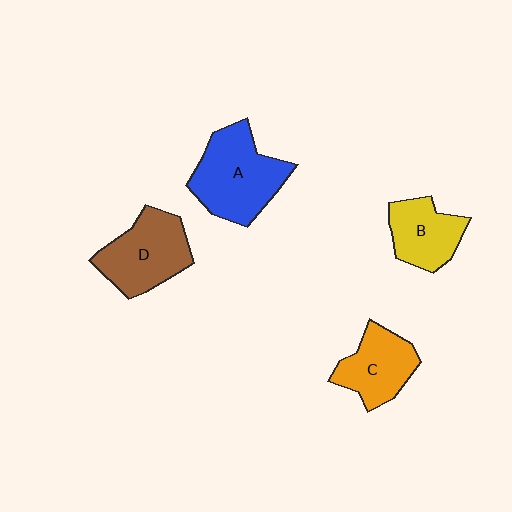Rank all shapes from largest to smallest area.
From largest to smallest: A (blue), D (brown), C (orange), B (yellow).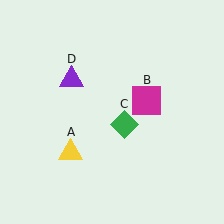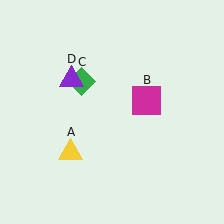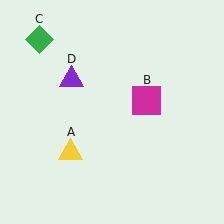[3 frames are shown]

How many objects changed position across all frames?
1 object changed position: green diamond (object C).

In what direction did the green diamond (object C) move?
The green diamond (object C) moved up and to the left.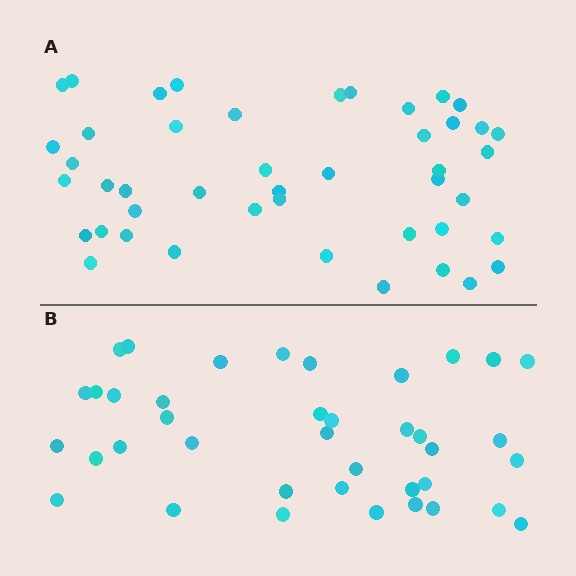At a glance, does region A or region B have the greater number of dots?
Region A (the top region) has more dots.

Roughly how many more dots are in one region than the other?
Region A has about 6 more dots than region B.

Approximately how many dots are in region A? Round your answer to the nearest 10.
About 40 dots. (The exact count is 45, which rounds to 40.)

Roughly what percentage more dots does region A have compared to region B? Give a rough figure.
About 15% more.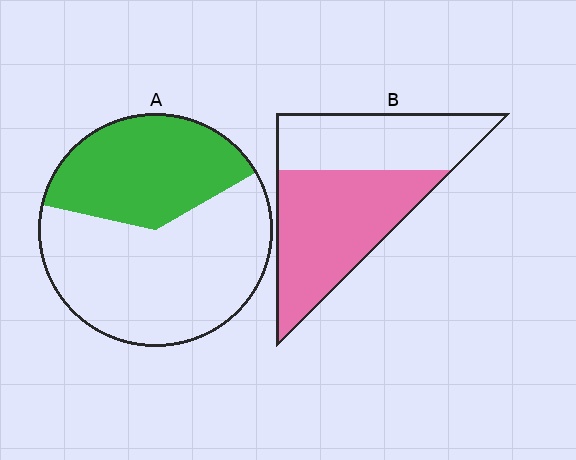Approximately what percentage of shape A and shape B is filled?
A is approximately 40% and B is approximately 55%.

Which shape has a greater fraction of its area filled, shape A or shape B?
Shape B.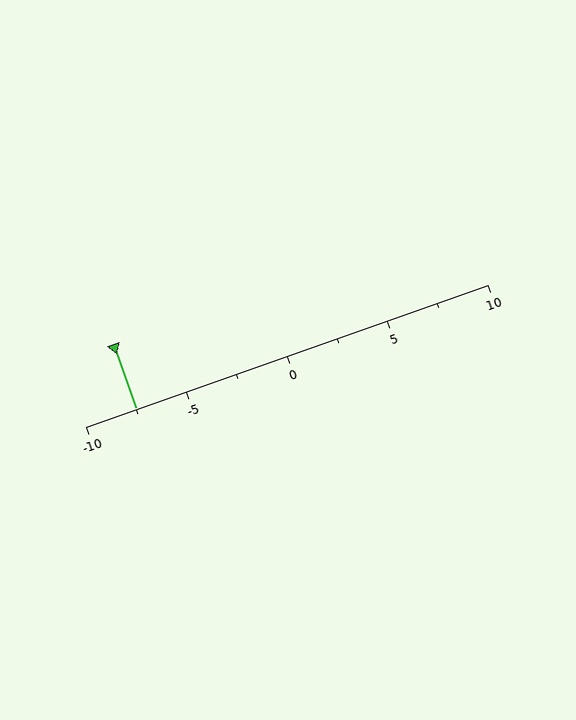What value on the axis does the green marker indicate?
The marker indicates approximately -7.5.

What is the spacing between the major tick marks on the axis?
The major ticks are spaced 5 apart.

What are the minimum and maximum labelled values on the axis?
The axis runs from -10 to 10.